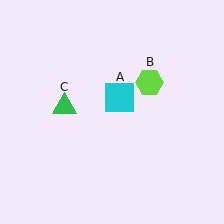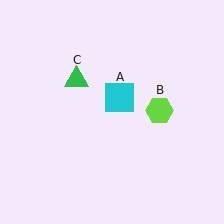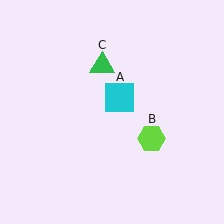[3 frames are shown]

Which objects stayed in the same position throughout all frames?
Cyan square (object A) remained stationary.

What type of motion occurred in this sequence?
The lime hexagon (object B), green triangle (object C) rotated clockwise around the center of the scene.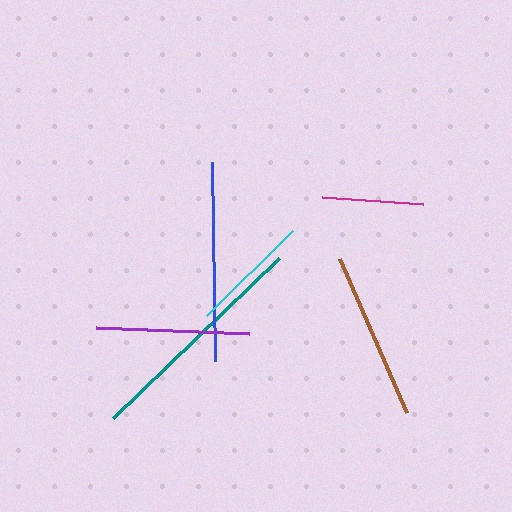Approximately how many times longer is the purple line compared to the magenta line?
The purple line is approximately 1.5 times the length of the magenta line.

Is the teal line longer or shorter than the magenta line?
The teal line is longer than the magenta line.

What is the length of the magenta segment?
The magenta segment is approximately 101 pixels long.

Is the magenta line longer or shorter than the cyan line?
The cyan line is longer than the magenta line.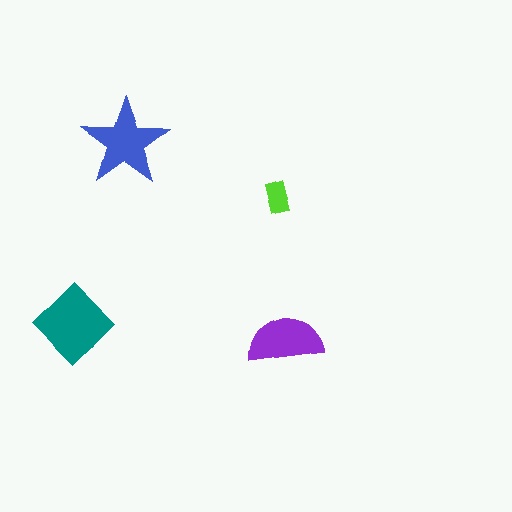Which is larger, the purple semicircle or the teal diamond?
The teal diamond.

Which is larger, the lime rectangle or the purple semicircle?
The purple semicircle.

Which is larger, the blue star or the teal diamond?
The teal diamond.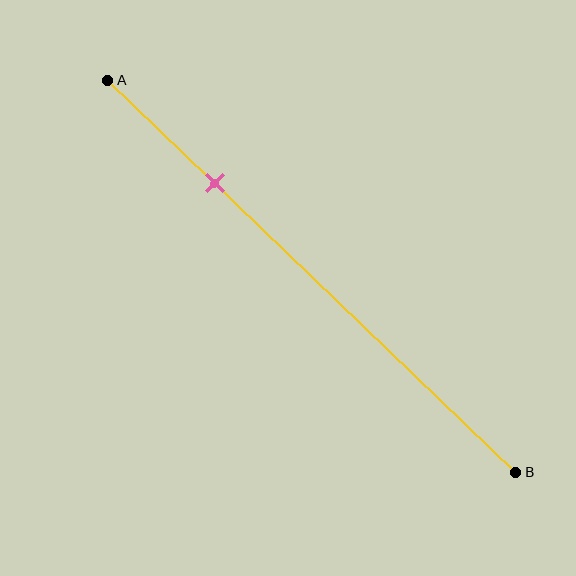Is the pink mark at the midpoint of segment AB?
No, the mark is at about 25% from A, not at the 50% midpoint.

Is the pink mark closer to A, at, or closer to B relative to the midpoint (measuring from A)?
The pink mark is closer to point A than the midpoint of segment AB.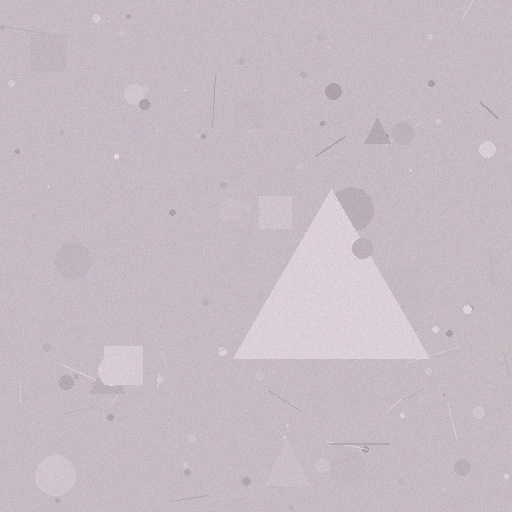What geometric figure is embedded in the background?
A triangle is embedded in the background.